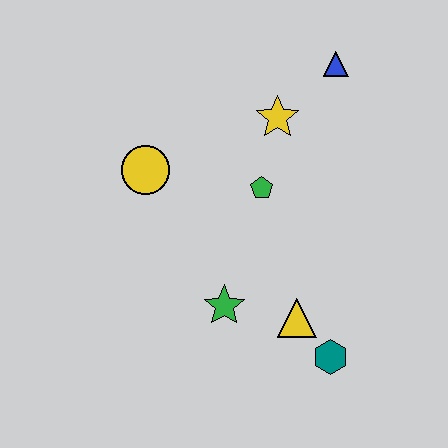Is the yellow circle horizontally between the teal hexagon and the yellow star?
No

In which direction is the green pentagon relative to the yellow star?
The green pentagon is below the yellow star.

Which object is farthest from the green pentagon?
The teal hexagon is farthest from the green pentagon.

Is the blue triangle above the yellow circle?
Yes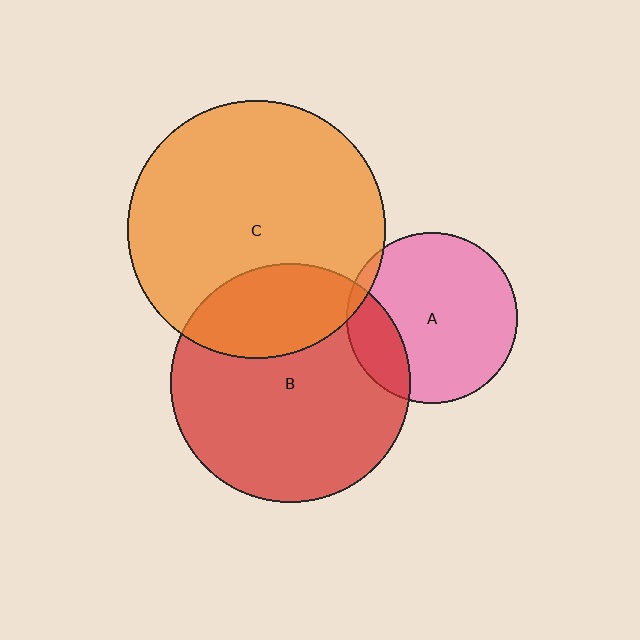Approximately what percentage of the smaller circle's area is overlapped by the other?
Approximately 5%.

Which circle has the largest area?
Circle C (orange).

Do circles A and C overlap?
Yes.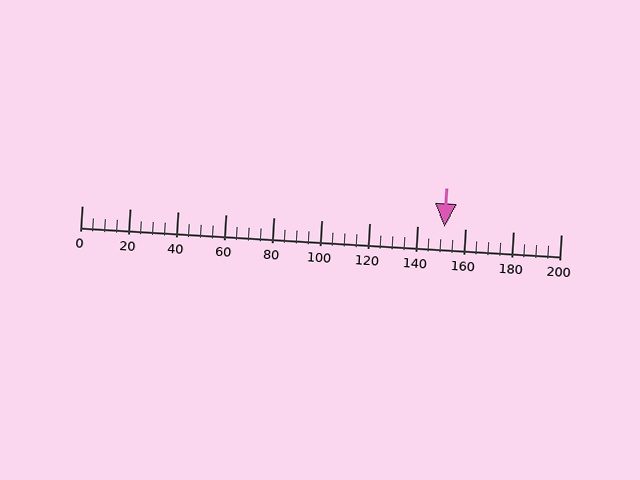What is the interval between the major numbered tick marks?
The major tick marks are spaced 20 units apart.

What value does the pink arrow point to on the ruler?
The pink arrow points to approximately 151.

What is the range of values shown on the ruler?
The ruler shows values from 0 to 200.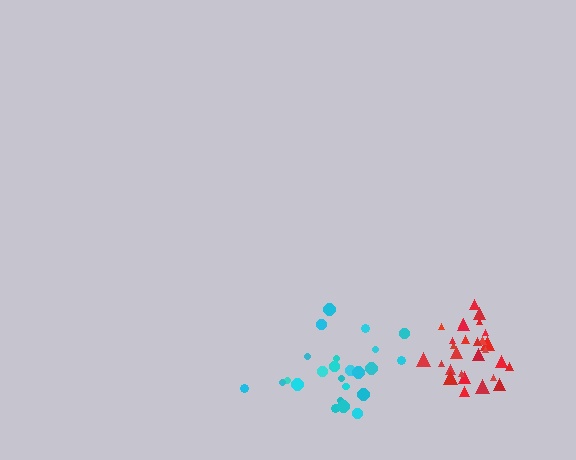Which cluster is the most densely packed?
Red.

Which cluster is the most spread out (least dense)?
Cyan.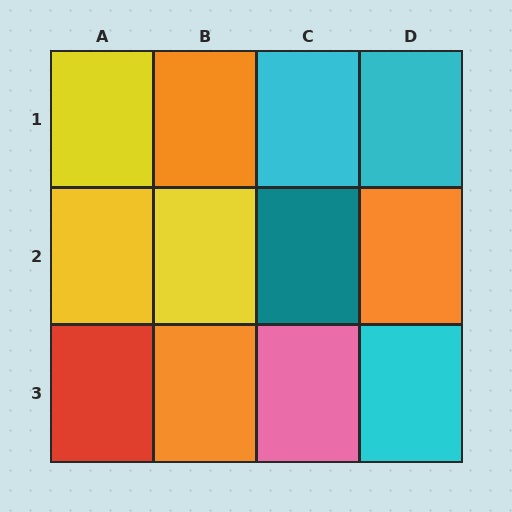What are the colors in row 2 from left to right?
Yellow, yellow, teal, orange.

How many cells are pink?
1 cell is pink.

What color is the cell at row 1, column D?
Cyan.